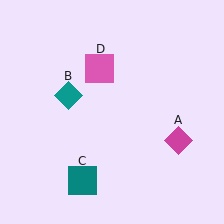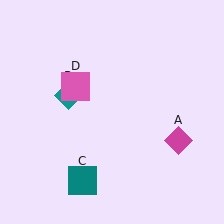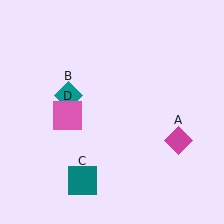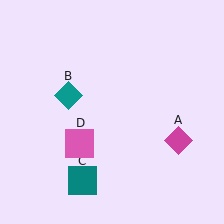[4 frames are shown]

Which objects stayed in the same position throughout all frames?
Magenta diamond (object A) and teal diamond (object B) and teal square (object C) remained stationary.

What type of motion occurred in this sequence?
The pink square (object D) rotated counterclockwise around the center of the scene.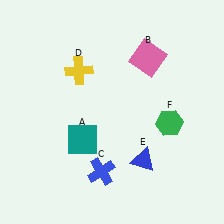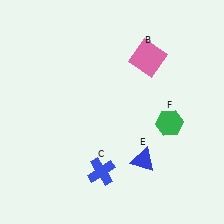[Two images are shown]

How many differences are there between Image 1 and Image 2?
There are 2 differences between the two images.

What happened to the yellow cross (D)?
The yellow cross (D) was removed in Image 2. It was in the top-left area of Image 1.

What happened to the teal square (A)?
The teal square (A) was removed in Image 2. It was in the bottom-left area of Image 1.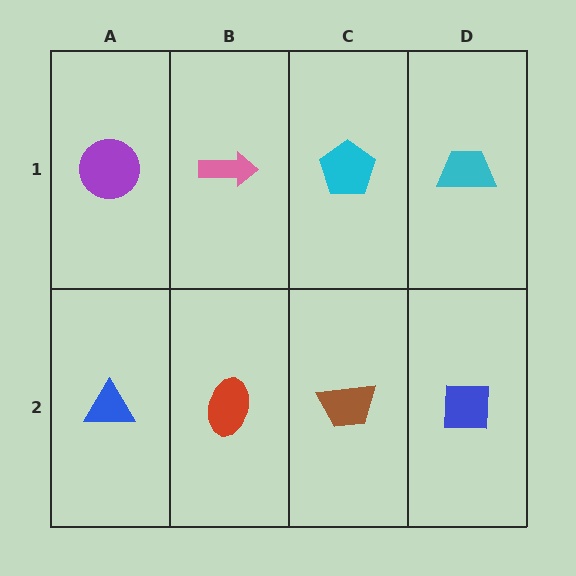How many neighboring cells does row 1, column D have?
2.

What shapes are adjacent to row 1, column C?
A brown trapezoid (row 2, column C), a pink arrow (row 1, column B), a cyan trapezoid (row 1, column D).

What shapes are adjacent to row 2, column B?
A pink arrow (row 1, column B), a blue triangle (row 2, column A), a brown trapezoid (row 2, column C).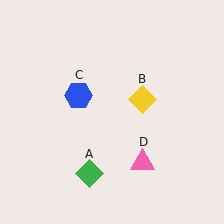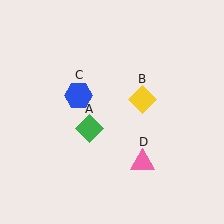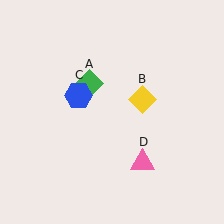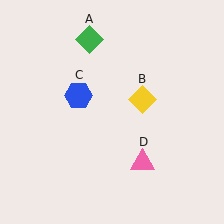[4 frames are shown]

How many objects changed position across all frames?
1 object changed position: green diamond (object A).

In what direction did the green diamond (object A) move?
The green diamond (object A) moved up.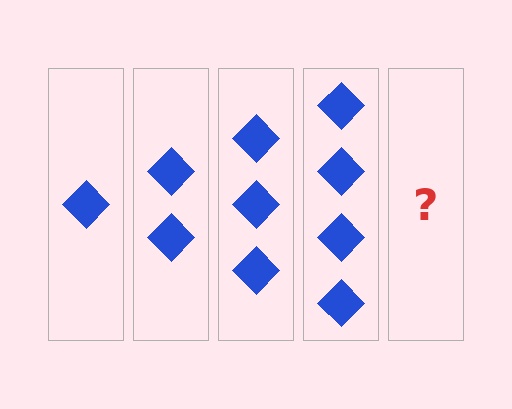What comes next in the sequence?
The next element should be 5 diamonds.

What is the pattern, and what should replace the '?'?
The pattern is that each step adds one more diamond. The '?' should be 5 diamonds.